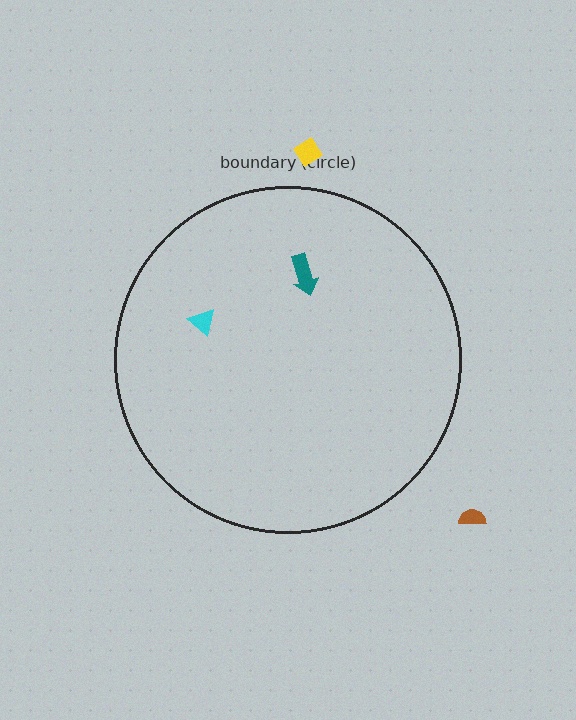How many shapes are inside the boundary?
2 inside, 2 outside.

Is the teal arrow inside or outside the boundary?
Inside.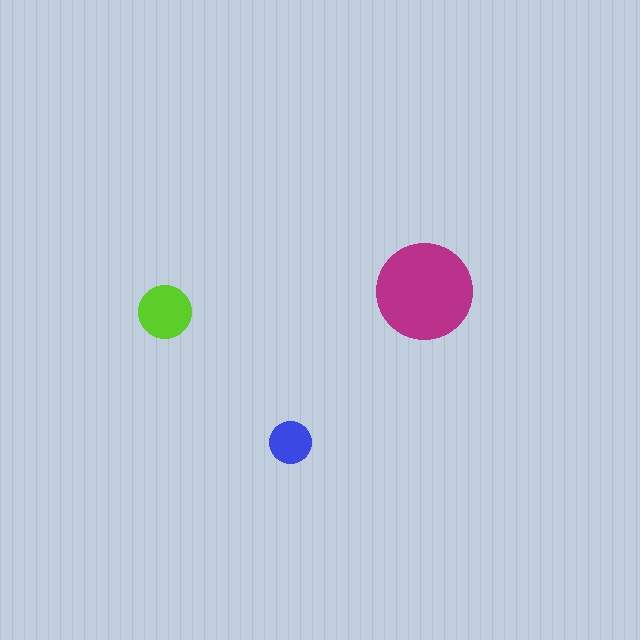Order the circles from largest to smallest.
the magenta one, the lime one, the blue one.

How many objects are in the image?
There are 3 objects in the image.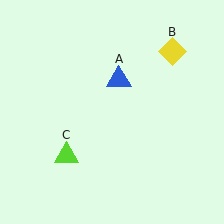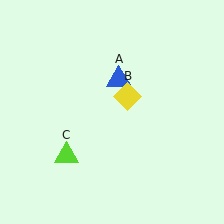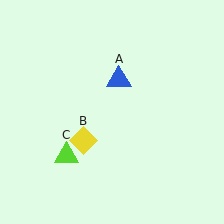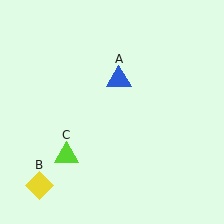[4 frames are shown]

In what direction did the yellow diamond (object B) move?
The yellow diamond (object B) moved down and to the left.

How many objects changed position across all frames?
1 object changed position: yellow diamond (object B).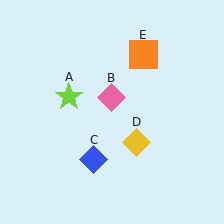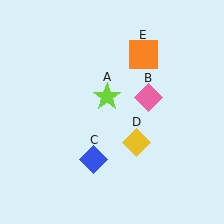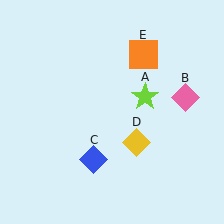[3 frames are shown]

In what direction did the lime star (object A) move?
The lime star (object A) moved right.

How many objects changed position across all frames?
2 objects changed position: lime star (object A), pink diamond (object B).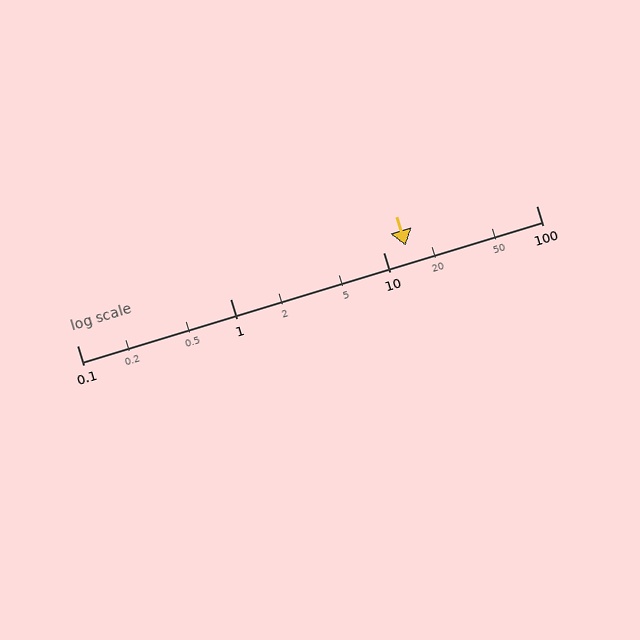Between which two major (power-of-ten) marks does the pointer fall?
The pointer is between 10 and 100.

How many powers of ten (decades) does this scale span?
The scale spans 3 decades, from 0.1 to 100.